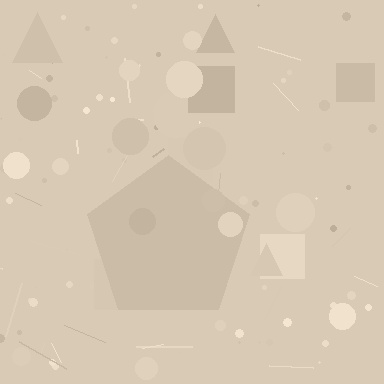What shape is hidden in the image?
A pentagon is hidden in the image.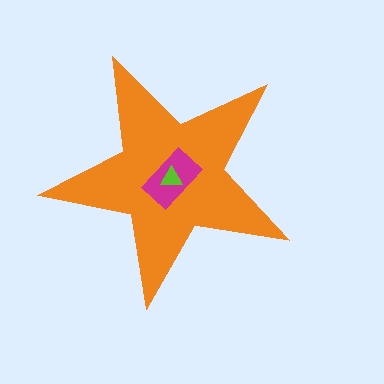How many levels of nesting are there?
3.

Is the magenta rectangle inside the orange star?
Yes.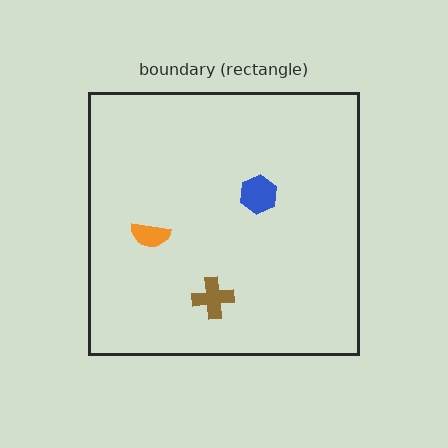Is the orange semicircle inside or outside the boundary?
Inside.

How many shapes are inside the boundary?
3 inside, 0 outside.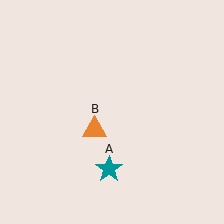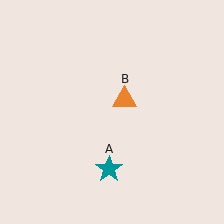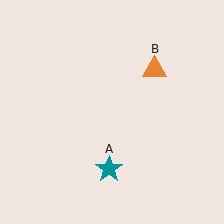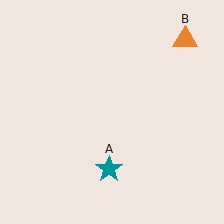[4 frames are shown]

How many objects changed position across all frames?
1 object changed position: orange triangle (object B).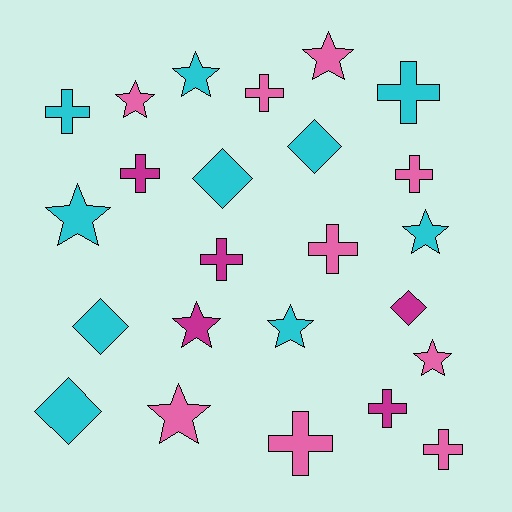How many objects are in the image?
There are 24 objects.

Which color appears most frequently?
Cyan, with 10 objects.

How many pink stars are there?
There are 4 pink stars.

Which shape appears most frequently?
Cross, with 10 objects.